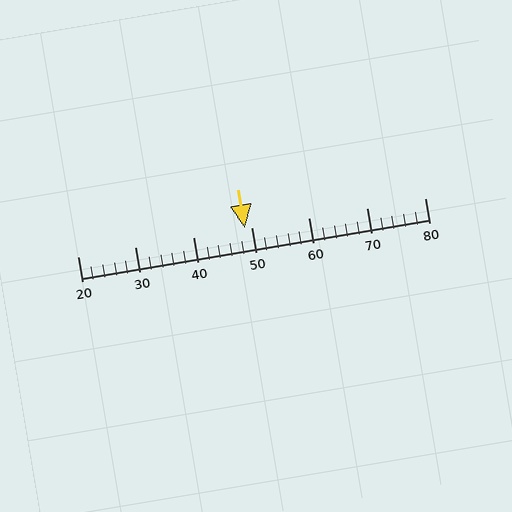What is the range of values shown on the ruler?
The ruler shows values from 20 to 80.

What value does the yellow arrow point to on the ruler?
The yellow arrow points to approximately 49.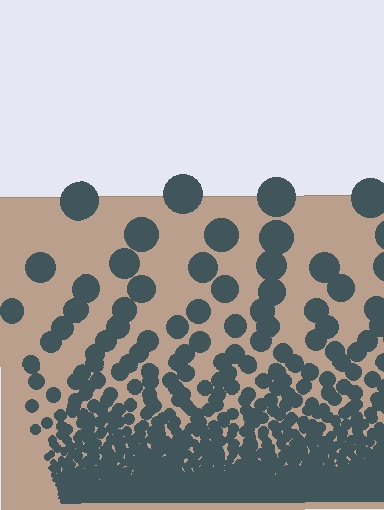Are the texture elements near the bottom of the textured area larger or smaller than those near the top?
Smaller. The gradient is inverted — elements near the bottom are smaller and denser.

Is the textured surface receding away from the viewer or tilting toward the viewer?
The surface appears to tilt toward the viewer. Texture elements get larger and sparser toward the top.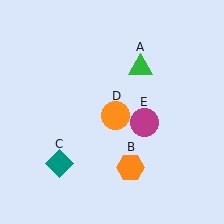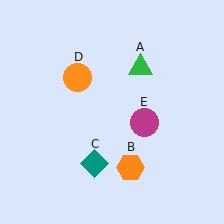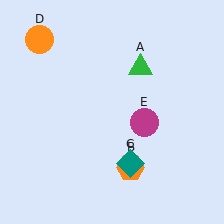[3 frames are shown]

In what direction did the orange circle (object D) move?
The orange circle (object D) moved up and to the left.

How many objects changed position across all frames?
2 objects changed position: teal diamond (object C), orange circle (object D).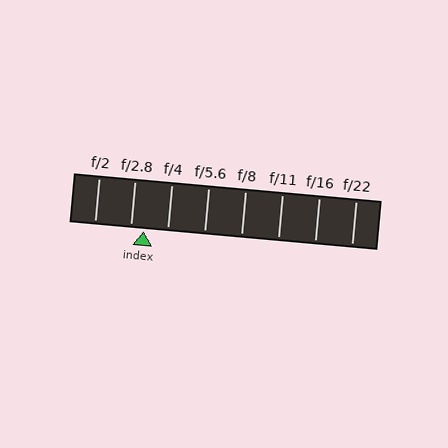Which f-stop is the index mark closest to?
The index mark is closest to f/2.8.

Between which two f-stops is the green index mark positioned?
The index mark is between f/2.8 and f/4.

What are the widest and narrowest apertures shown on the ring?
The widest aperture shown is f/2 and the narrowest is f/22.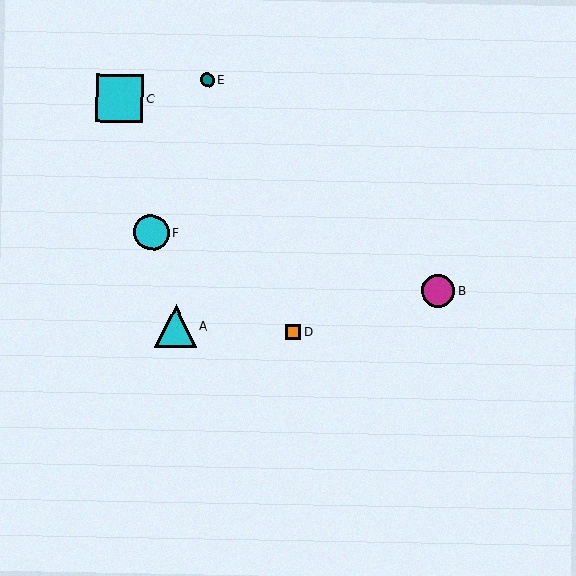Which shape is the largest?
The cyan square (labeled C) is the largest.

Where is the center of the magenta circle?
The center of the magenta circle is at (438, 291).